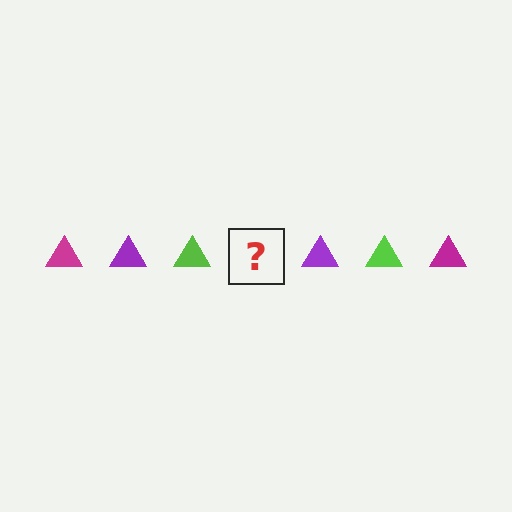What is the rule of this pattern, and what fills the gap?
The rule is that the pattern cycles through magenta, purple, lime triangles. The gap should be filled with a magenta triangle.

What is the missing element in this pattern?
The missing element is a magenta triangle.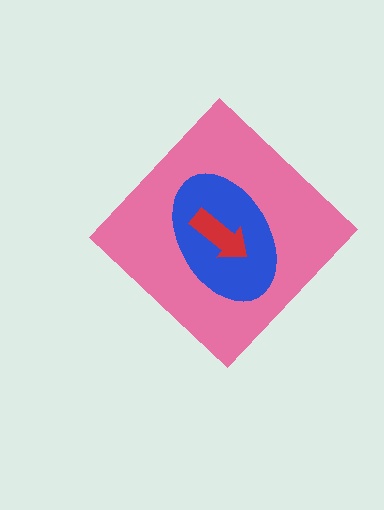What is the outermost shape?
The pink diamond.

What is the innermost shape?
The red arrow.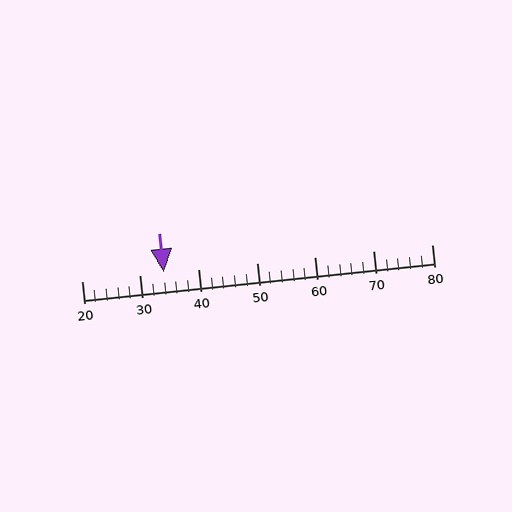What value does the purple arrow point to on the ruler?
The purple arrow points to approximately 34.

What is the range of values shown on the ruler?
The ruler shows values from 20 to 80.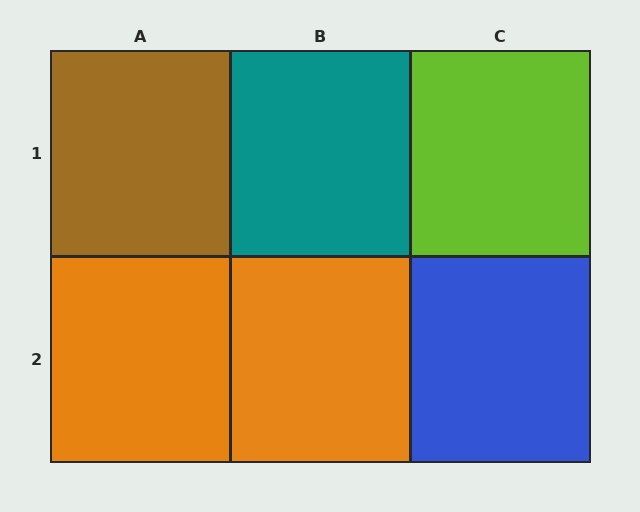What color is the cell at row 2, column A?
Orange.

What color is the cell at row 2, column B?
Orange.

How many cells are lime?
1 cell is lime.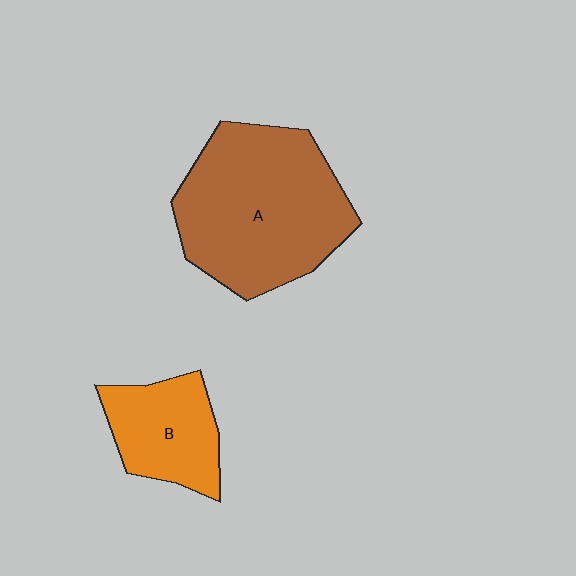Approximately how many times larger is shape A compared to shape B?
Approximately 2.2 times.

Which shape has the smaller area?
Shape B (orange).